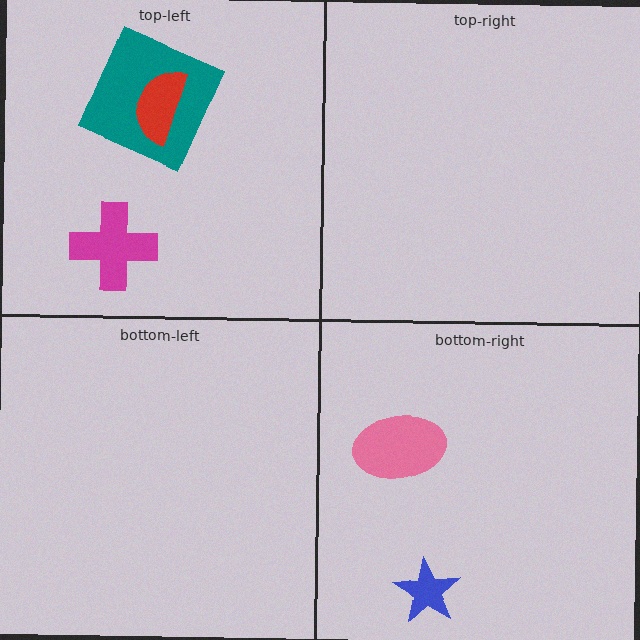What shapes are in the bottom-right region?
The pink ellipse, the blue star.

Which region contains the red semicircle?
The top-left region.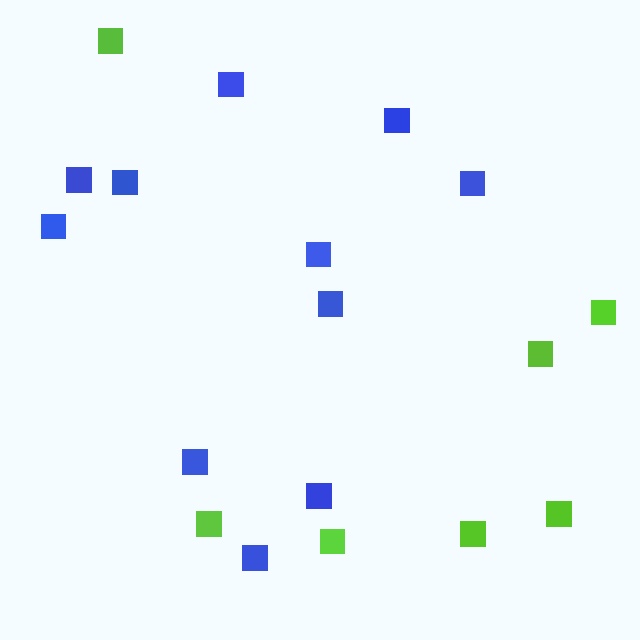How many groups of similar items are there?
There are 2 groups: one group of lime squares (7) and one group of blue squares (11).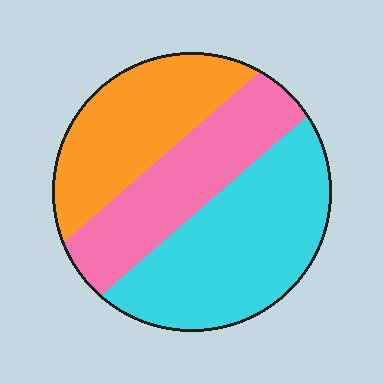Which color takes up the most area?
Cyan, at roughly 40%.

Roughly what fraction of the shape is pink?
Pink covers around 30% of the shape.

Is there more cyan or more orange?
Cyan.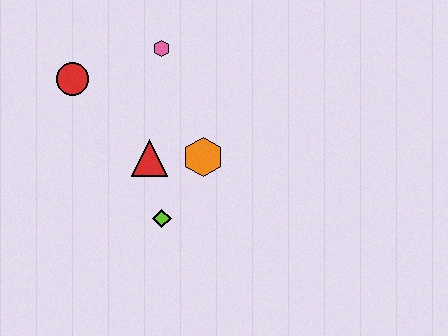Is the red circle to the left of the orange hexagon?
Yes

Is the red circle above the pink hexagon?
No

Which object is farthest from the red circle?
The lime diamond is farthest from the red circle.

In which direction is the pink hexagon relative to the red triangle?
The pink hexagon is above the red triangle.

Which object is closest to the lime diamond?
The red triangle is closest to the lime diamond.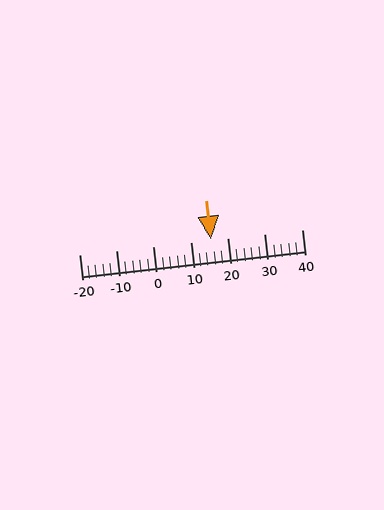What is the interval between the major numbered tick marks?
The major tick marks are spaced 10 units apart.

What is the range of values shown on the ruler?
The ruler shows values from -20 to 40.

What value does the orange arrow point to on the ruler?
The orange arrow points to approximately 15.